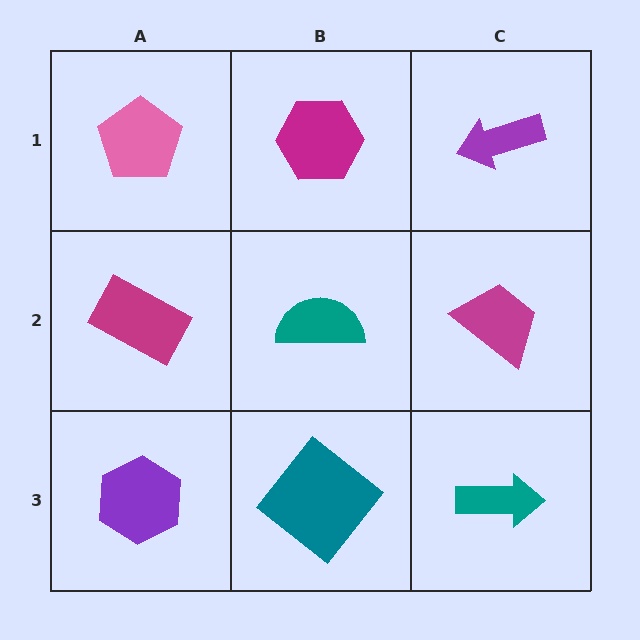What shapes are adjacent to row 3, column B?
A teal semicircle (row 2, column B), a purple hexagon (row 3, column A), a teal arrow (row 3, column C).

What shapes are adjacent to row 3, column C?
A magenta trapezoid (row 2, column C), a teal diamond (row 3, column B).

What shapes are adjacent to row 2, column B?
A magenta hexagon (row 1, column B), a teal diamond (row 3, column B), a magenta rectangle (row 2, column A), a magenta trapezoid (row 2, column C).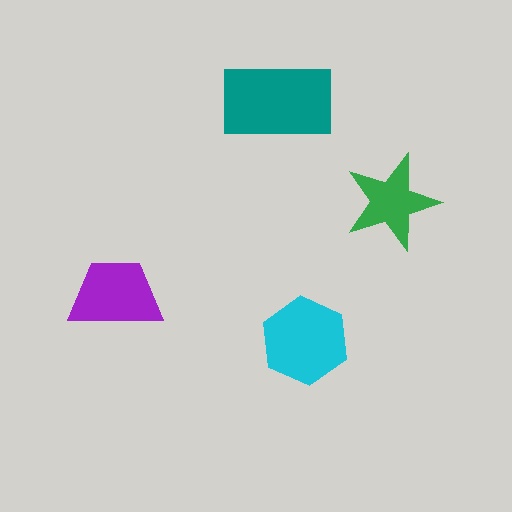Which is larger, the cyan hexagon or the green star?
The cyan hexagon.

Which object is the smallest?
The green star.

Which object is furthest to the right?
The green star is rightmost.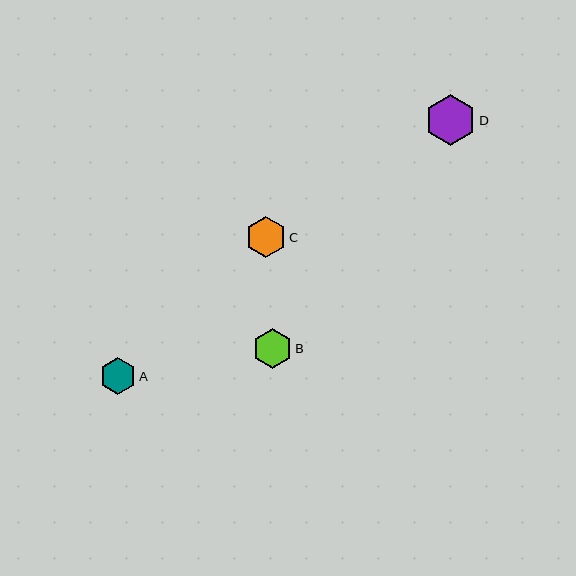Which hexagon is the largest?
Hexagon D is the largest with a size of approximately 51 pixels.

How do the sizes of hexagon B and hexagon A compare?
Hexagon B and hexagon A are approximately the same size.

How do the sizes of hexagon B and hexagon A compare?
Hexagon B and hexagon A are approximately the same size.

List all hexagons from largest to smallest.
From largest to smallest: D, C, B, A.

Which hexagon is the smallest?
Hexagon A is the smallest with a size of approximately 36 pixels.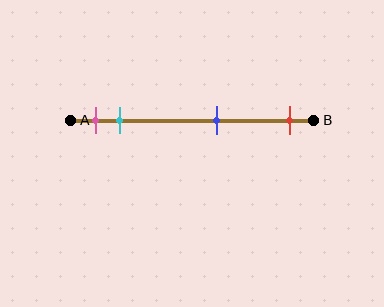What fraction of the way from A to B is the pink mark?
The pink mark is approximately 10% (0.1) of the way from A to B.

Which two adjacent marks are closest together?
The pink and cyan marks are the closest adjacent pair.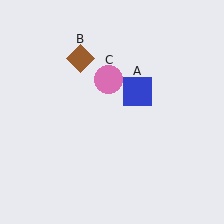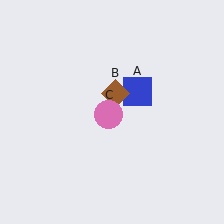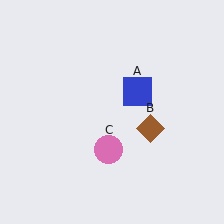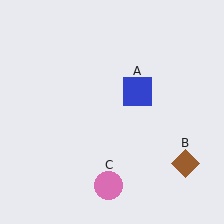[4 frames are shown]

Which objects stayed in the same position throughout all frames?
Blue square (object A) remained stationary.